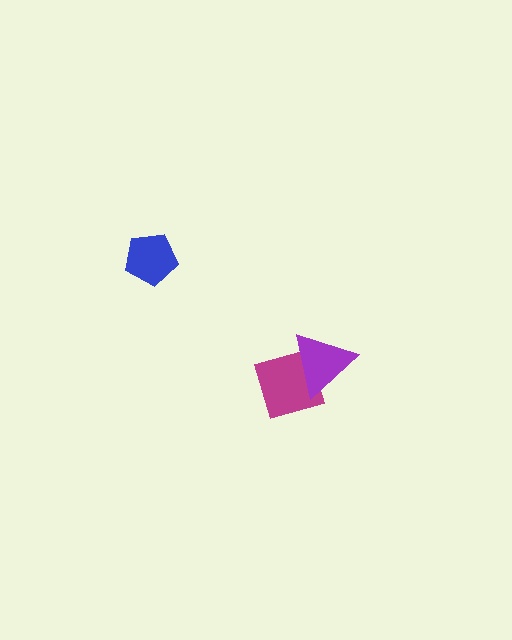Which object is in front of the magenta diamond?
The purple triangle is in front of the magenta diamond.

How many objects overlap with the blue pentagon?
0 objects overlap with the blue pentagon.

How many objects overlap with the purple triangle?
1 object overlaps with the purple triangle.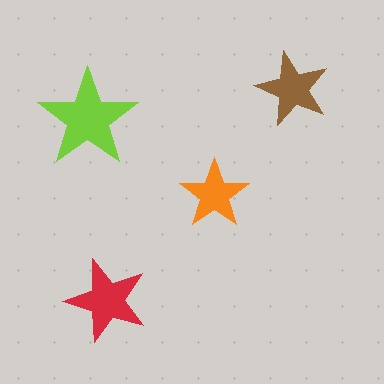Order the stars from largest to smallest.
the lime one, the red one, the brown one, the orange one.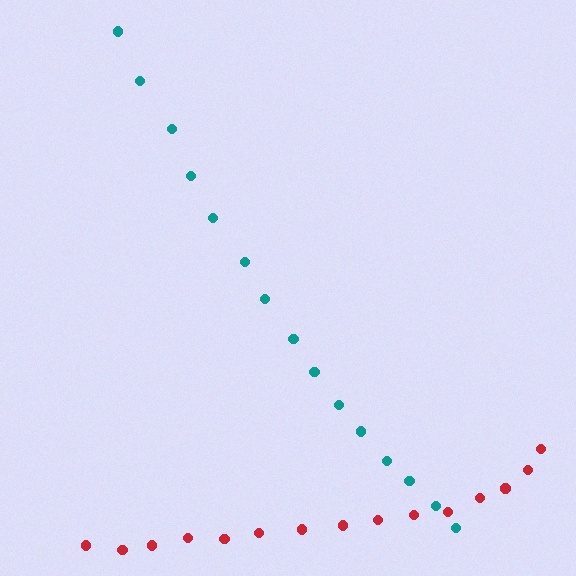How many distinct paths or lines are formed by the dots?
There are 2 distinct paths.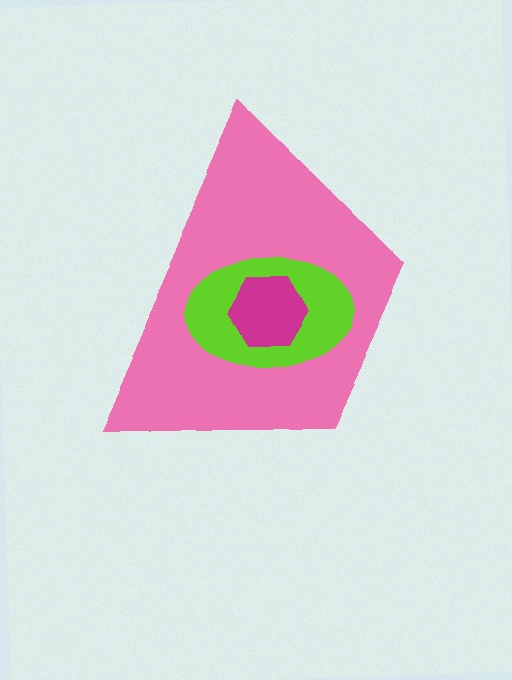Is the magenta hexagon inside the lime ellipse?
Yes.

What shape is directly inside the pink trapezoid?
The lime ellipse.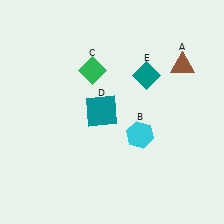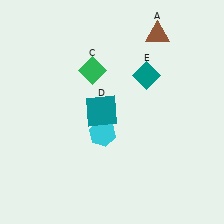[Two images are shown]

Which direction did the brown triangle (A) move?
The brown triangle (A) moved up.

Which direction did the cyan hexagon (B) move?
The cyan hexagon (B) moved left.